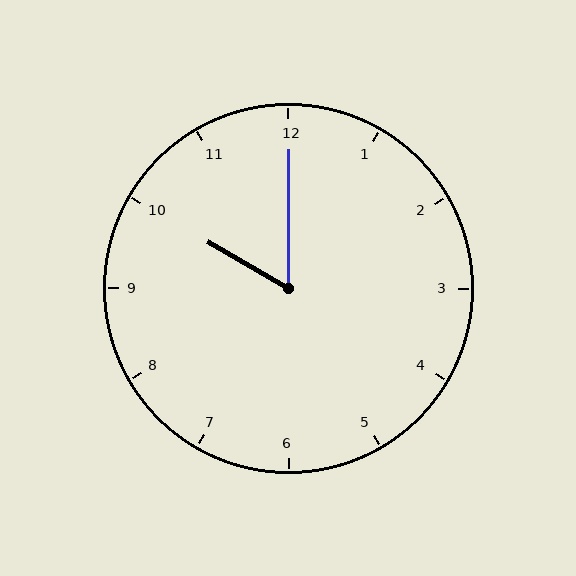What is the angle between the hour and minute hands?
Approximately 60 degrees.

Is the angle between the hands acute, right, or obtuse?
It is acute.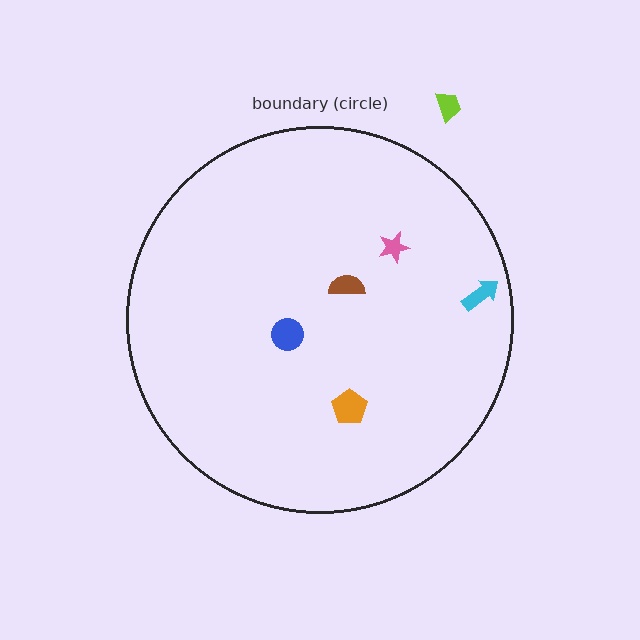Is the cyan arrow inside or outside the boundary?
Inside.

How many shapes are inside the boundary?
5 inside, 1 outside.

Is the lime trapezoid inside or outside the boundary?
Outside.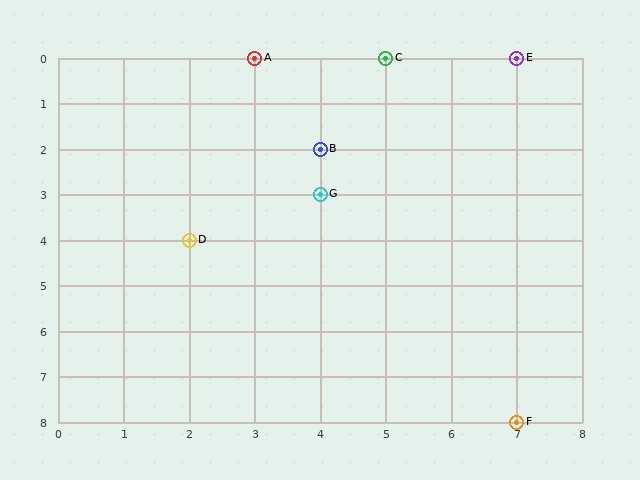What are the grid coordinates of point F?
Point F is at grid coordinates (7, 8).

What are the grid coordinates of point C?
Point C is at grid coordinates (5, 0).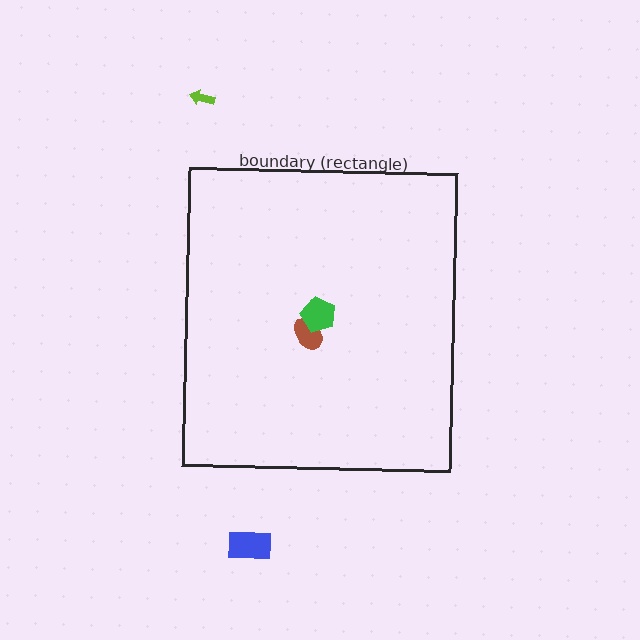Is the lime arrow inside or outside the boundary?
Outside.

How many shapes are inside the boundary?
2 inside, 2 outside.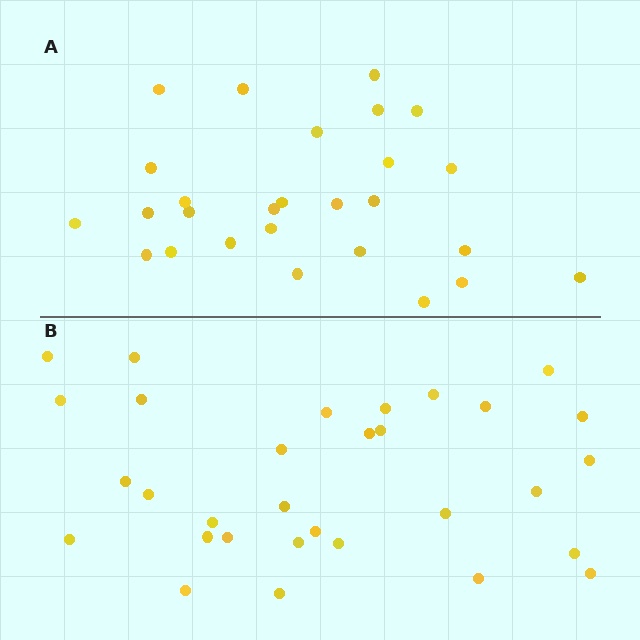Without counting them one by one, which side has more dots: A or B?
Region B (the bottom region) has more dots.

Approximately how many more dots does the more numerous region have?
Region B has about 4 more dots than region A.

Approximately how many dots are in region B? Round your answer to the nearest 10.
About 30 dots. (The exact count is 31, which rounds to 30.)